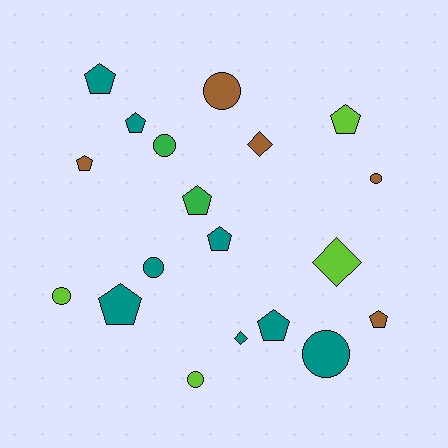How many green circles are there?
There is 1 green circle.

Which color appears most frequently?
Teal, with 8 objects.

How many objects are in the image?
There are 19 objects.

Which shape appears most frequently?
Pentagon, with 9 objects.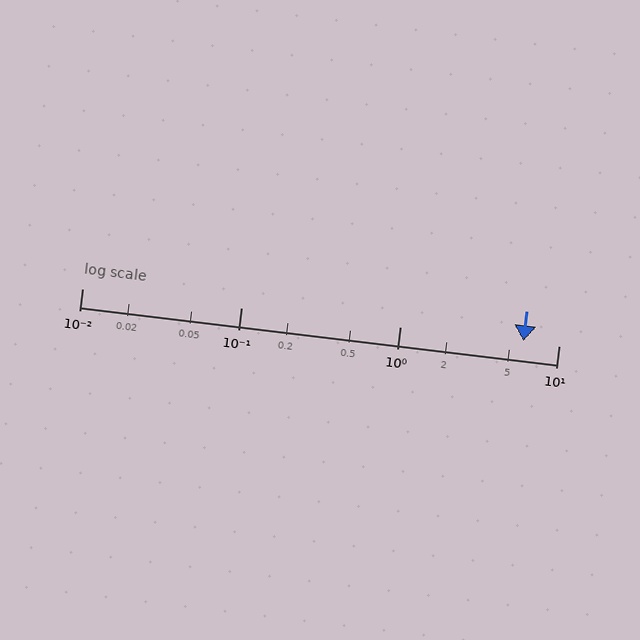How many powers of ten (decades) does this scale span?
The scale spans 3 decades, from 0.01 to 10.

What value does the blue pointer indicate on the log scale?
The pointer indicates approximately 6.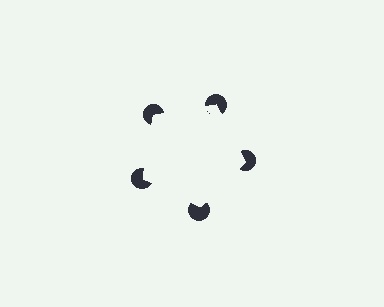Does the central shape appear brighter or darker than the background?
It typically appears slightly brighter than the background, even though no actual brightness change is drawn.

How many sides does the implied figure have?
5 sides.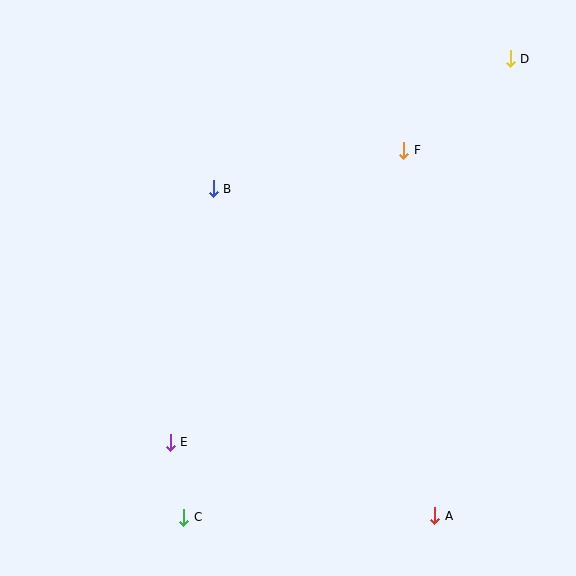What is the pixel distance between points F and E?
The distance between F and E is 374 pixels.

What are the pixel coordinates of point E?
Point E is at (170, 442).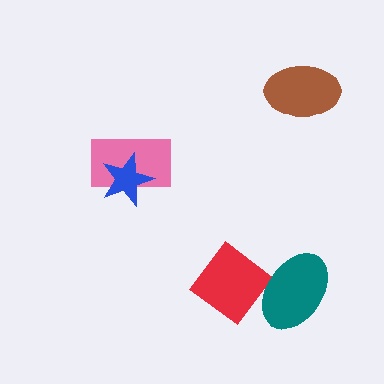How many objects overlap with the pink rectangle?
1 object overlaps with the pink rectangle.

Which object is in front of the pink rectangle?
The blue star is in front of the pink rectangle.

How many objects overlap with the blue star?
1 object overlaps with the blue star.